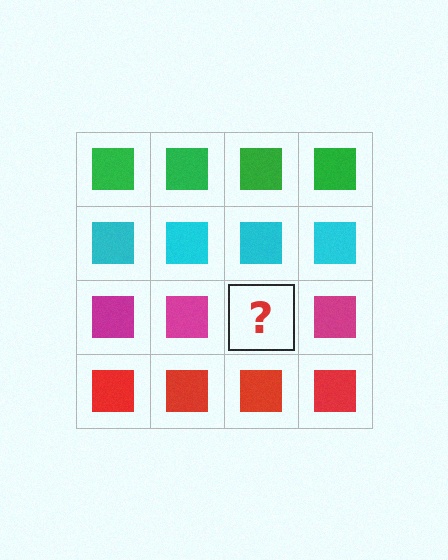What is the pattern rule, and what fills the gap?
The rule is that each row has a consistent color. The gap should be filled with a magenta square.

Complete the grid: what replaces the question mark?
The question mark should be replaced with a magenta square.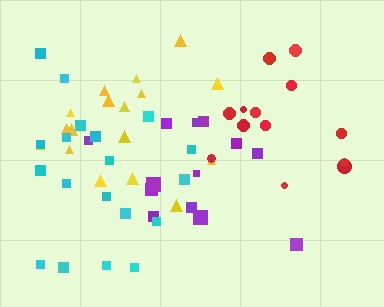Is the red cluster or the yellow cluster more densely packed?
Red.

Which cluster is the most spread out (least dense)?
Purple.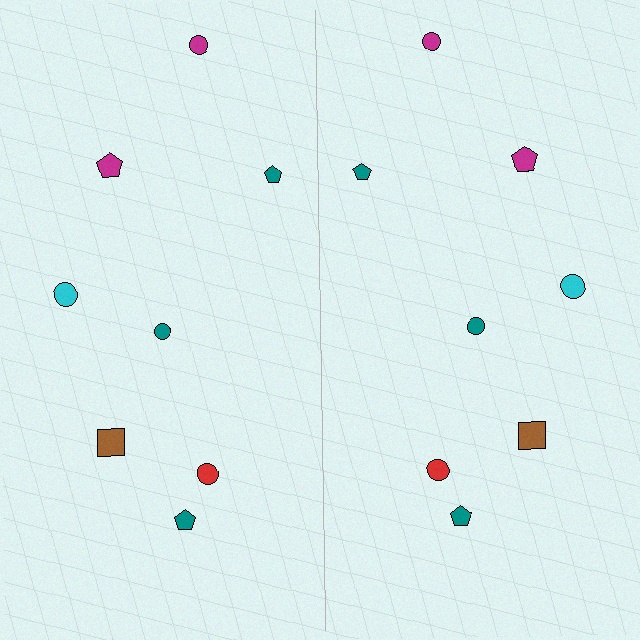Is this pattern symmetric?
Yes, this pattern has bilateral (reflection) symmetry.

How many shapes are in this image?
There are 16 shapes in this image.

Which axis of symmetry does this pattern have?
The pattern has a vertical axis of symmetry running through the center of the image.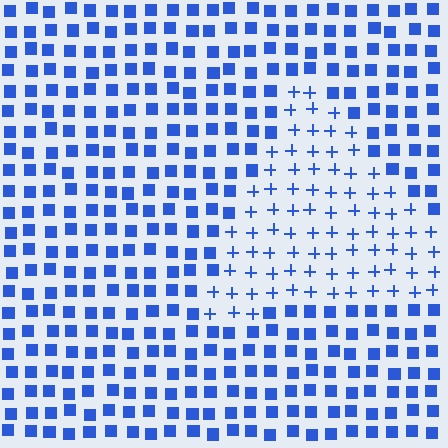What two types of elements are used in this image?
The image uses plus signs inside the triangle region and squares outside it.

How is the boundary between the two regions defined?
The boundary is defined by a change in element shape: plus signs inside vs. squares outside. All elements share the same color and spacing.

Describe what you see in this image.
The image is filled with small blue elements arranged in a uniform grid. A triangle-shaped region contains plus signs, while the surrounding area contains squares. The boundary is defined purely by the change in element shape.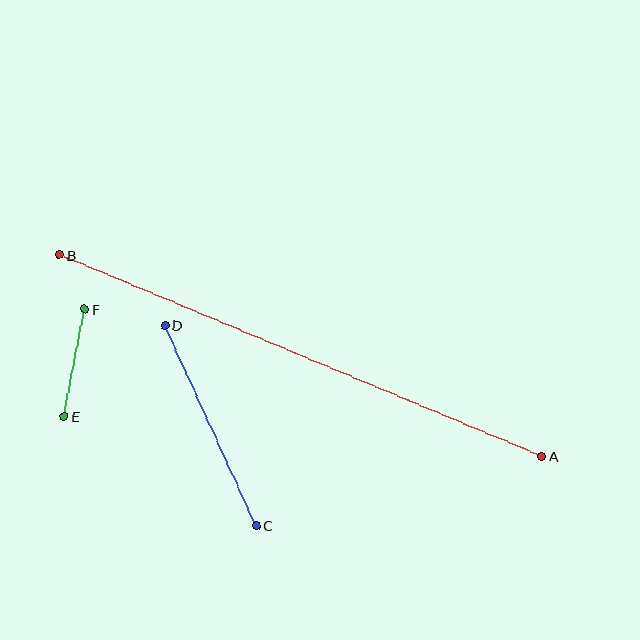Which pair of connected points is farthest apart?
Points A and B are farthest apart.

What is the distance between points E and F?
The distance is approximately 109 pixels.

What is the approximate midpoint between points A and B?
The midpoint is at approximately (301, 356) pixels.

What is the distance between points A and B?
The distance is approximately 522 pixels.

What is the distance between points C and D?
The distance is approximately 220 pixels.